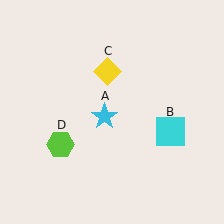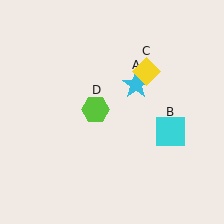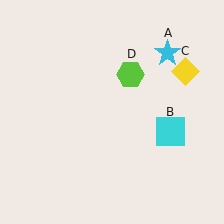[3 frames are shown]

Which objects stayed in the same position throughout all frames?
Cyan square (object B) remained stationary.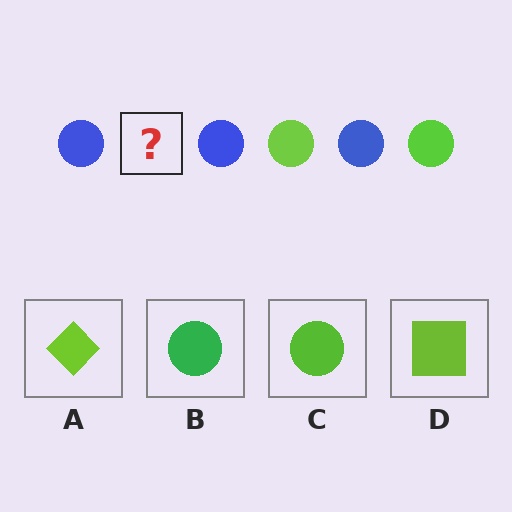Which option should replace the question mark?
Option C.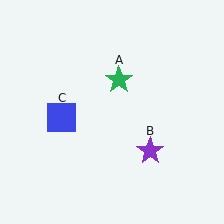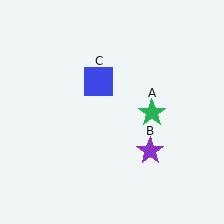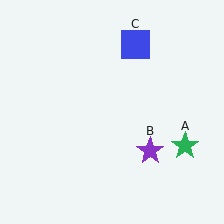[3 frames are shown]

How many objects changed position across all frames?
2 objects changed position: green star (object A), blue square (object C).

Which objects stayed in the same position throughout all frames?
Purple star (object B) remained stationary.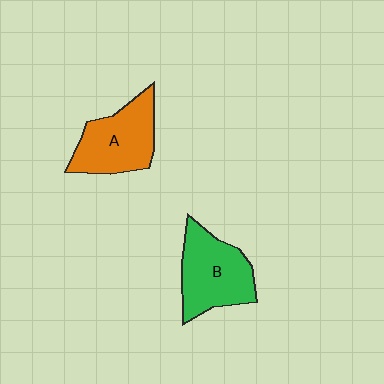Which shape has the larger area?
Shape B (green).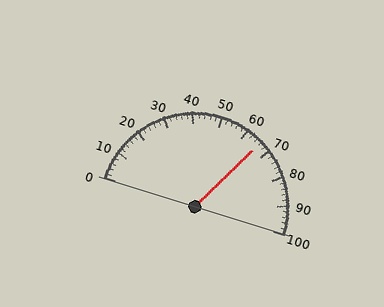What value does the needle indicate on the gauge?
The needle indicates approximately 66.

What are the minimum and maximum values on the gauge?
The gauge ranges from 0 to 100.